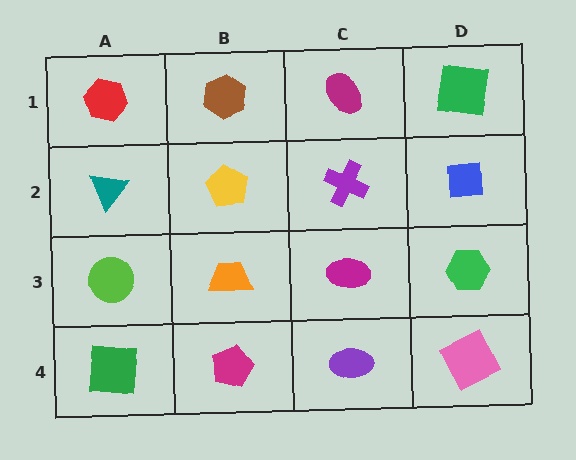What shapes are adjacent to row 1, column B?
A yellow pentagon (row 2, column B), a red hexagon (row 1, column A), a magenta ellipse (row 1, column C).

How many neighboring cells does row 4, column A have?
2.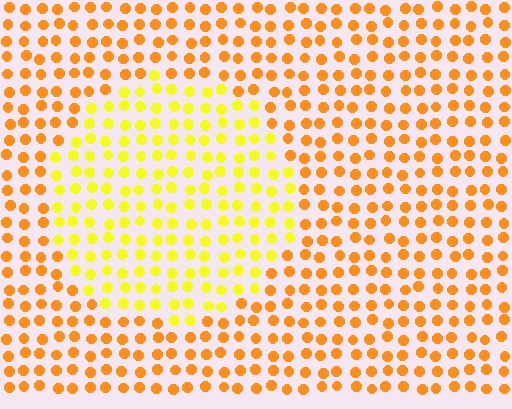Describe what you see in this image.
The image is filled with small orange elements in a uniform arrangement. A circle-shaped region is visible where the elements are tinted to a slightly different hue, forming a subtle color boundary.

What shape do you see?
I see a circle.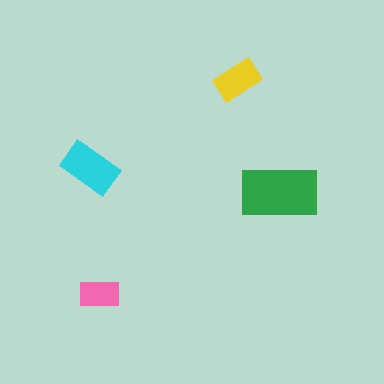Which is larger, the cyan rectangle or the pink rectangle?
The cyan one.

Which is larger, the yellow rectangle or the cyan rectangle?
The cyan one.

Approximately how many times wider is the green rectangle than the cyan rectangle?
About 1.5 times wider.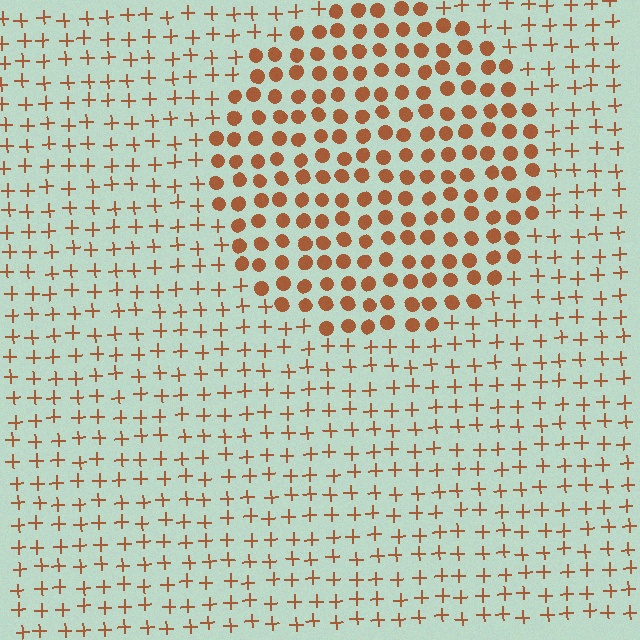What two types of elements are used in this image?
The image uses circles inside the circle region and plus signs outside it.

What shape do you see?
I see a circle.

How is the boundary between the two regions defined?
The boundary is defined by a change in element shape: circles inside vs. plus signs outside. All elements share the same color and spacing.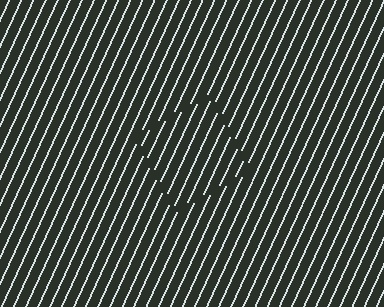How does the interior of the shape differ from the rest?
The interior of the shape contains the same grating, shifted by half a period — the contour is defined by the phase discontinuity where line-ends from the inner and outer gratings abut.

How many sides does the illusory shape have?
4 sides — the line-ends trace a square.